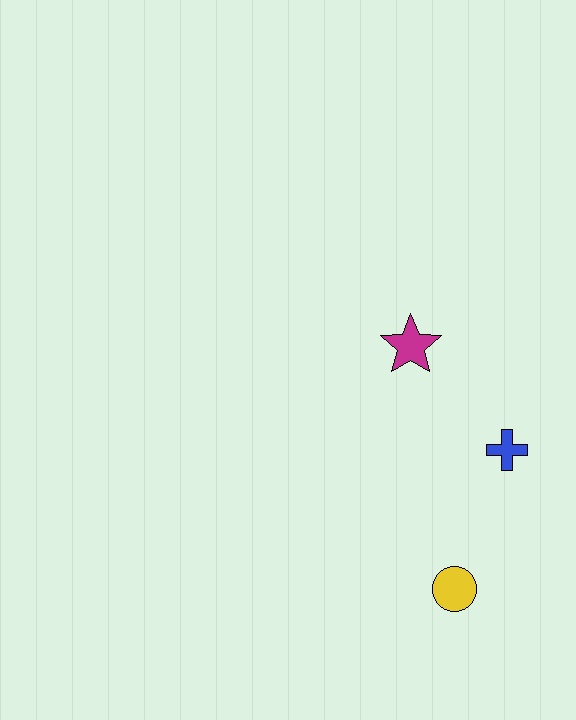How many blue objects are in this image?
There is 1 blue object.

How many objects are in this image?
There are 3 objects.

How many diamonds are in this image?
There are no diamonds.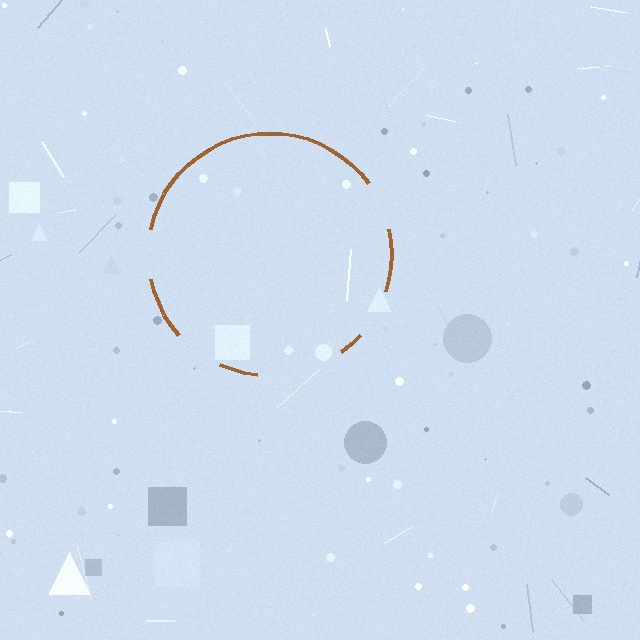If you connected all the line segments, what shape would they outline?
They would outline a circle.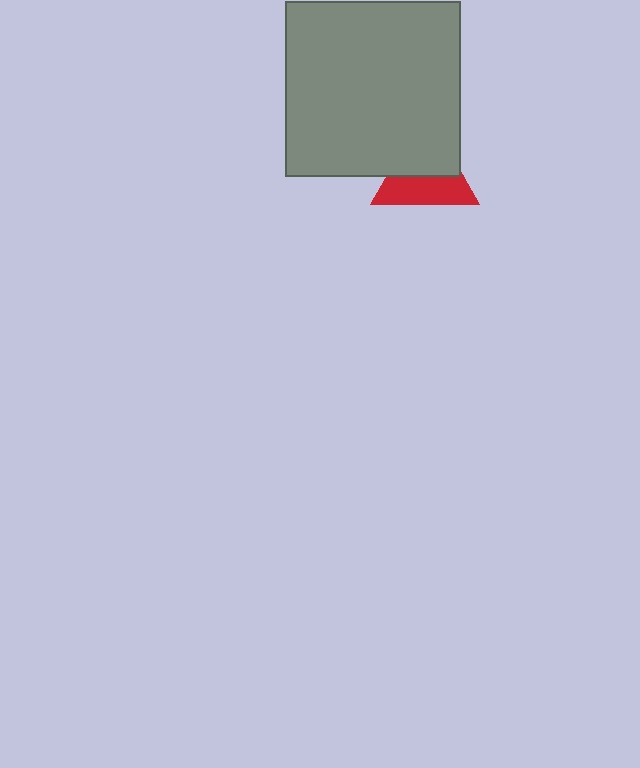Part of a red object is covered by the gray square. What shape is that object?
It is a triangle.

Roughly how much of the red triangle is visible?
About half of it is visible (roughly 50%).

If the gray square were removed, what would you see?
You would see the complete red triangle.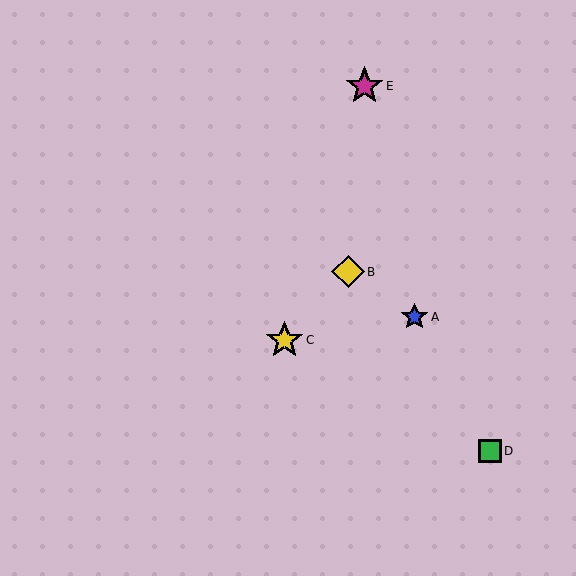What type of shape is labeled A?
Shape A is a blue star.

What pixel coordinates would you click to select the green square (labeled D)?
Click at (490, 451) to select the green square D.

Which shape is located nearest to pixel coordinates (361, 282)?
The yellow diamond (labeled B) at (348, 272) is nearest to that location.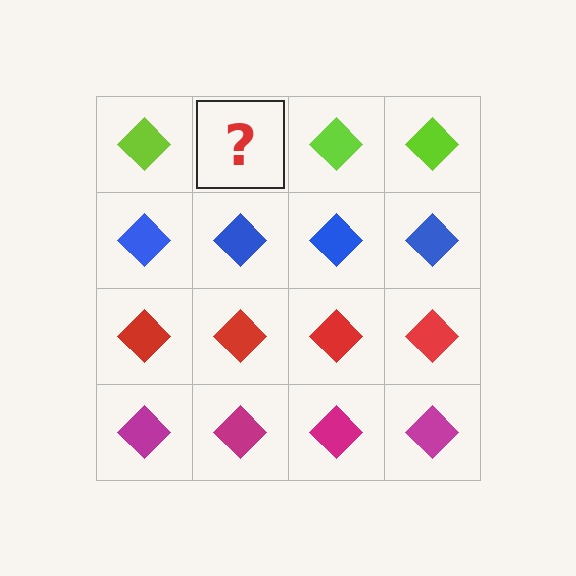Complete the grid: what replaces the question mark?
The question mark should be replaced with a lime diamond.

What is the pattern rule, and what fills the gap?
The rule is that each row has a consistent color. The gap should be filled with a lime diamond.